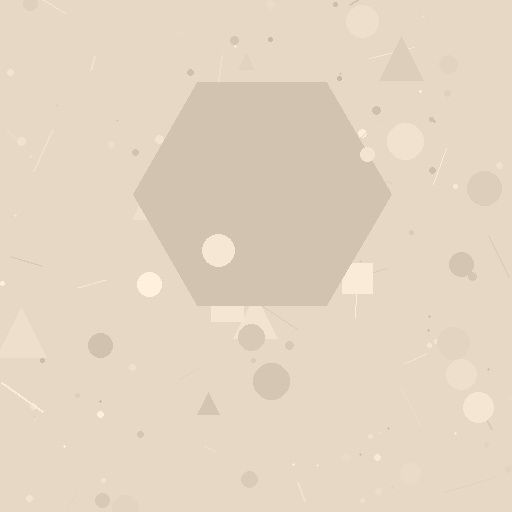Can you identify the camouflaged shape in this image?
The camouflaged shape is a hexagon.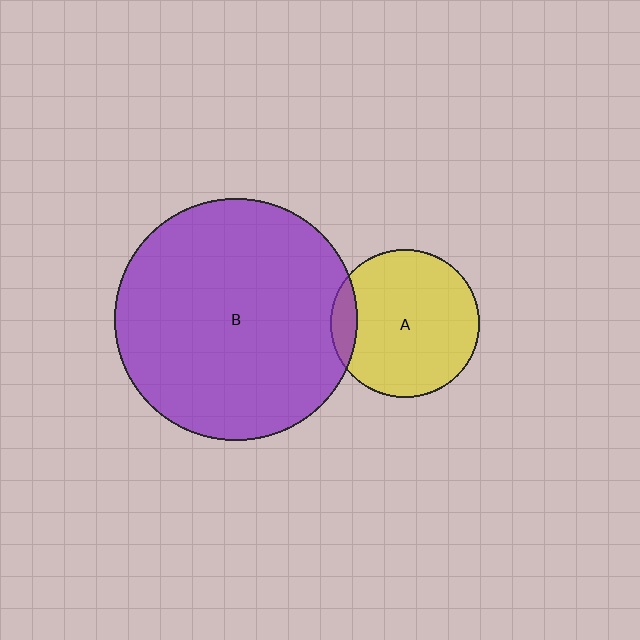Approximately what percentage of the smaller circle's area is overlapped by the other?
Approximately 10%.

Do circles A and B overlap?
Yes.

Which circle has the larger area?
Circle B (purple).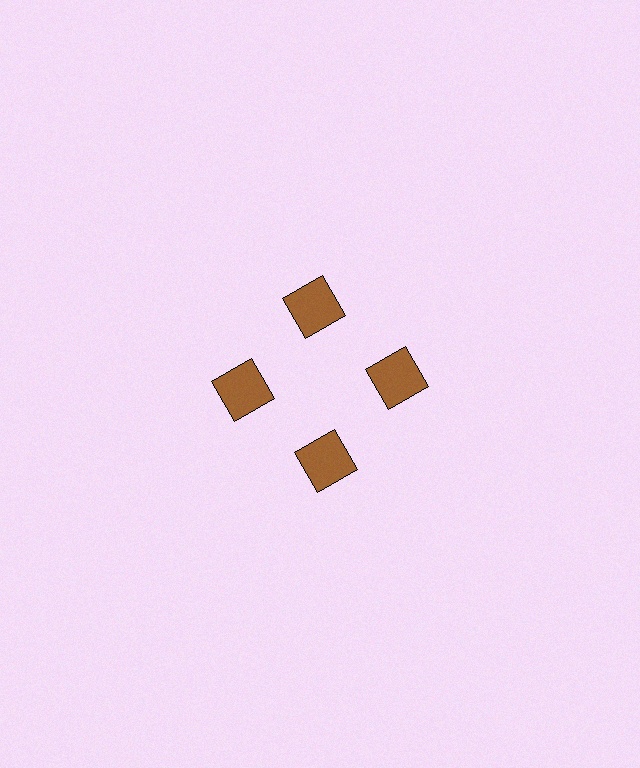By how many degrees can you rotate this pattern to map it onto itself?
The pattern maps onto itself every 90 degrees of rotation.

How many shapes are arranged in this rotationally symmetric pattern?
There are 4 shapes, arranged in 4 groups of 1.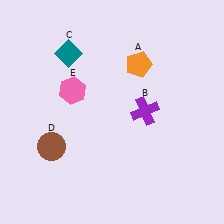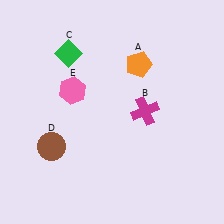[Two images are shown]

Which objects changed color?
B changed from purple to magenta. C changed from teal to green.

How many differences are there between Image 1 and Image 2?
There are 2 differences between the two images.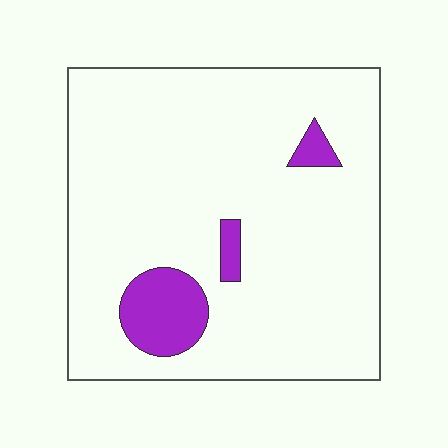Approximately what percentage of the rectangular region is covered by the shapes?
Approximately 10%.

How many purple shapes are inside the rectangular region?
3.